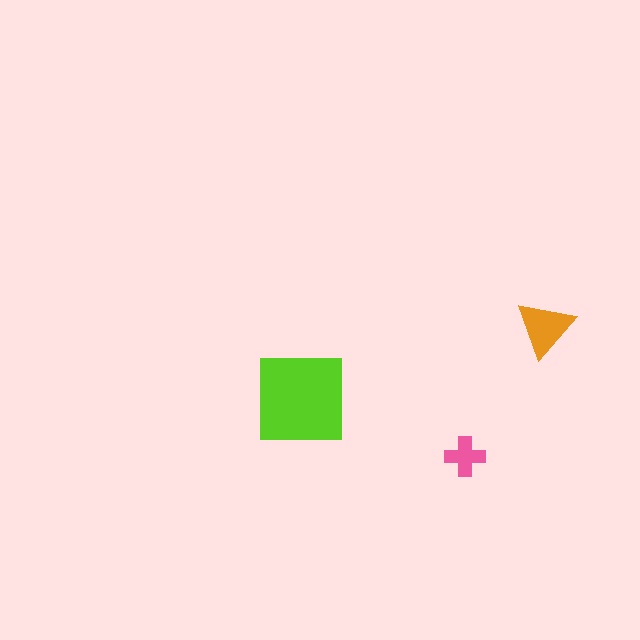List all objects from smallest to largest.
The pink cross, the orange triangle, the lime square.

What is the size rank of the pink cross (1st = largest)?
3rd.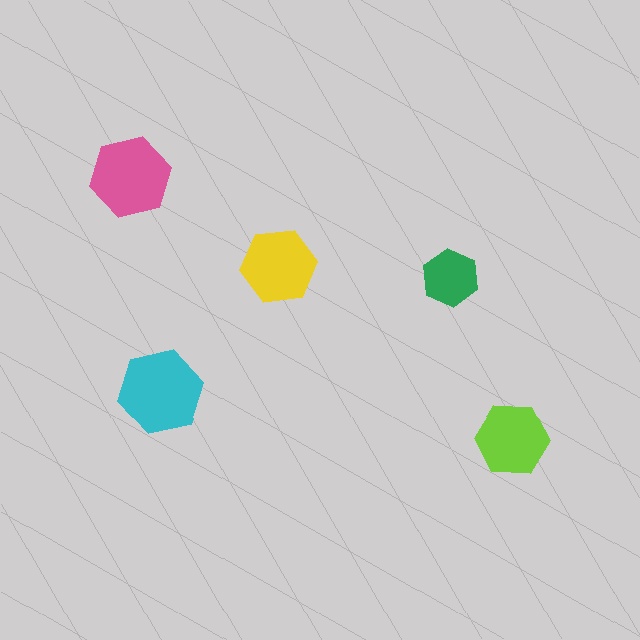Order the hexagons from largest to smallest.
the cyan one, the pink one, the yellow one, the lime one, the green one.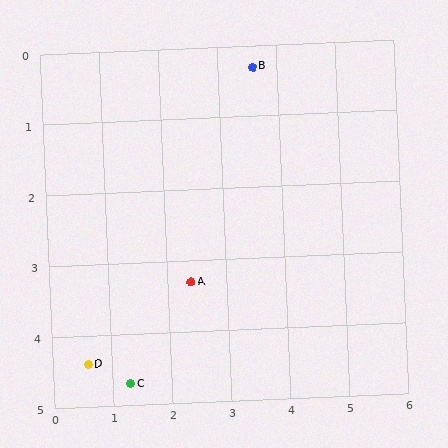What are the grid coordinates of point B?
Point B is at approximately (3.6, 0.3).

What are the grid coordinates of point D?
Point D is at approximately (0.6, 4.4).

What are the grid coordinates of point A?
Point A is at approximately (2.4, 3.3).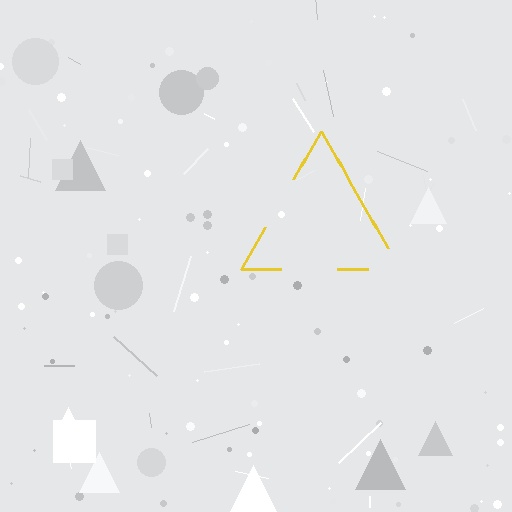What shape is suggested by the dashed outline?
The dashed outline suggests a triangle.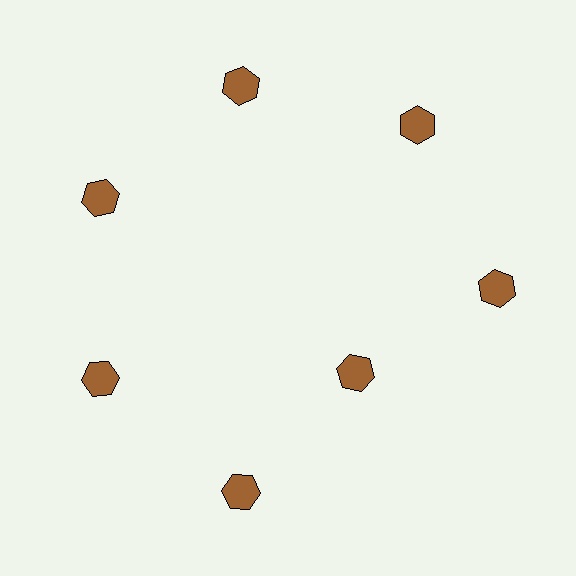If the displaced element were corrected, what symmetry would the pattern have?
It would have 7-fold rotational symmetry — the pattern would map onto itself every 51 degrees.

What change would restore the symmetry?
The symmetry would be restored by moving it outward, back onto the ring so that all 7 hexagons sit at equal angles and equal distance from the center.